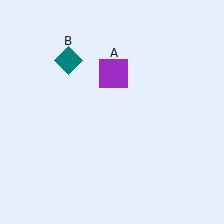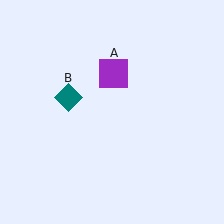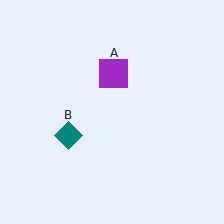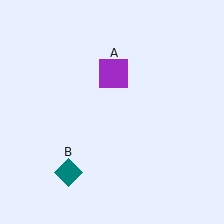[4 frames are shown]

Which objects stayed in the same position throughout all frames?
Purple square (object A) remained stationary.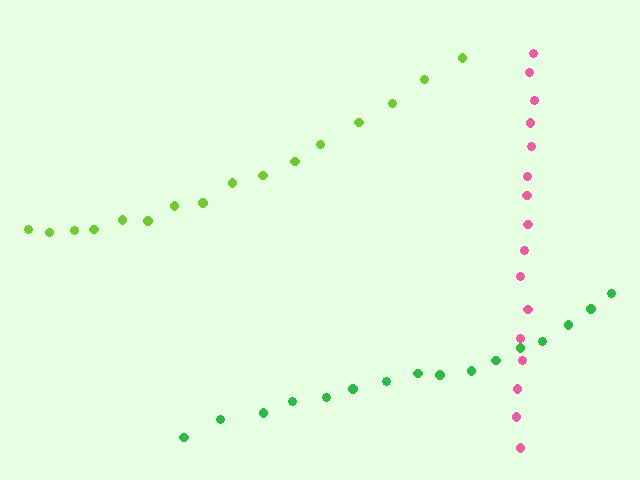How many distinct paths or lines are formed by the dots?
There are 3 distinct paths.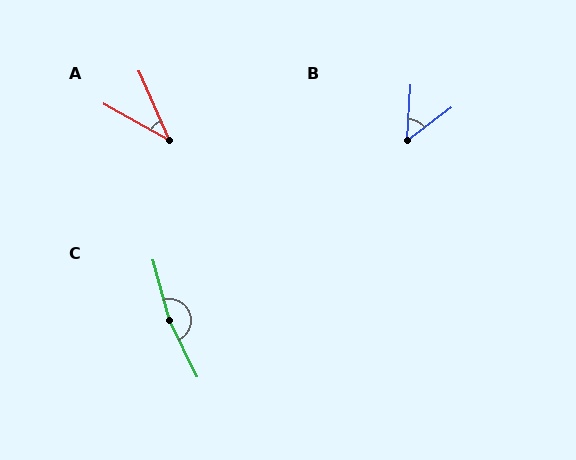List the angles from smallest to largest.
A (38°), B (50°), C (170°).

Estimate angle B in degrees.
Approximately 50 degrees.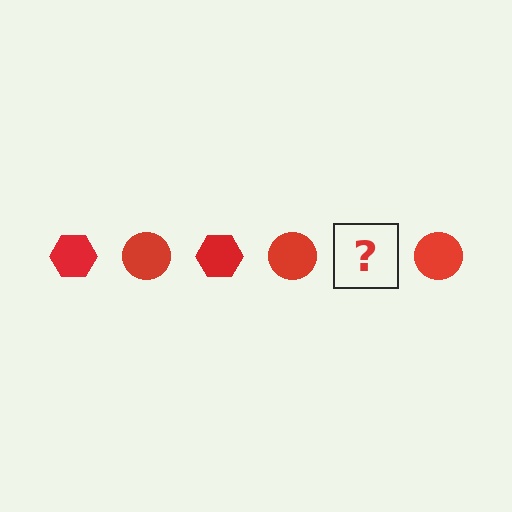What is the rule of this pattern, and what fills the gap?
The rule is that the pattern cycles through hexagon, circle shapes in red. The gap should be filled with a red hexagon.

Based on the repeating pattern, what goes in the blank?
The blank should be a red hexagon.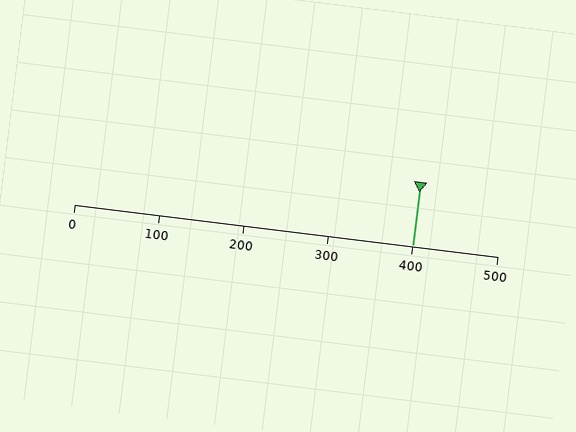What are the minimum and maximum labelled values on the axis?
The axis runs from 0 to 500.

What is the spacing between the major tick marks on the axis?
The major ticks are spaced 100 apart.